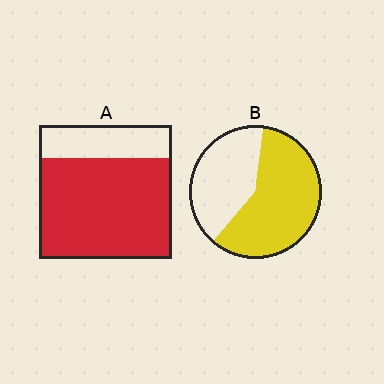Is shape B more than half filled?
Yes.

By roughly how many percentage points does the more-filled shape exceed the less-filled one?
By roughly 15 percentage points (A over B).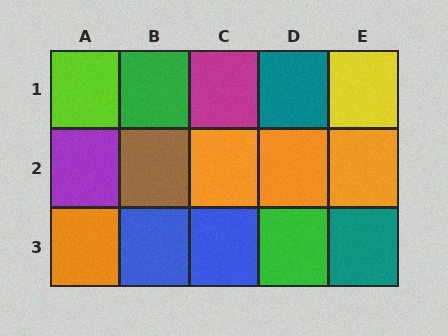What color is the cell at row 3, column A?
Orange.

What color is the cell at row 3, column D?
Green.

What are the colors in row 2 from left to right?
Purple, brown, orange, orange, orange.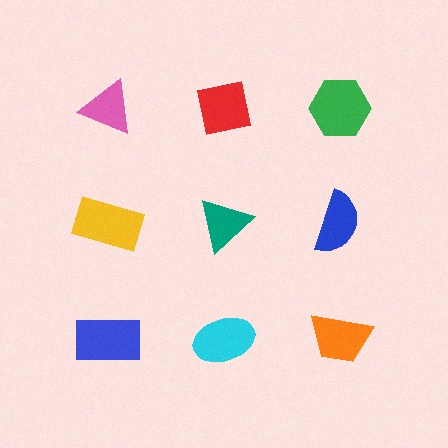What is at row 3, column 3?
An orange trapezoid.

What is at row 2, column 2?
A teal triangle.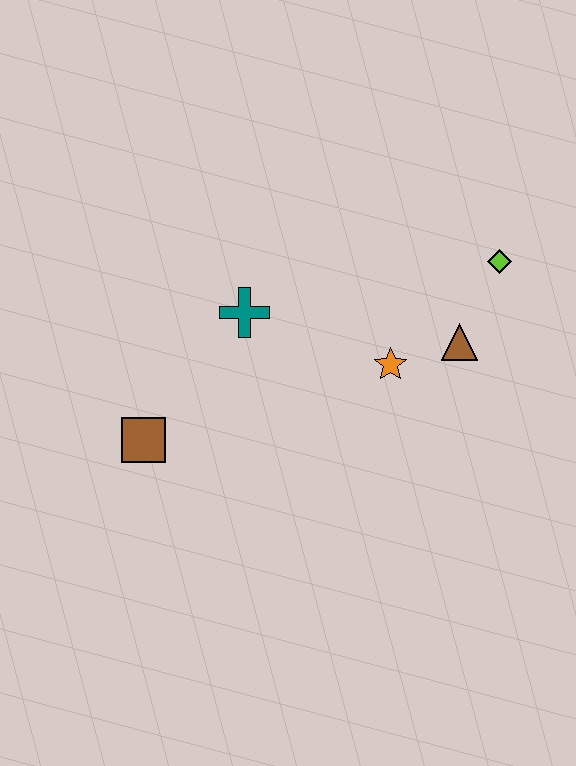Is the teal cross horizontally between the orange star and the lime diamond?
No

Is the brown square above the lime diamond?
No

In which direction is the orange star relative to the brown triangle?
The orange star is to the left of the brown triangle.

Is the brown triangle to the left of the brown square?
No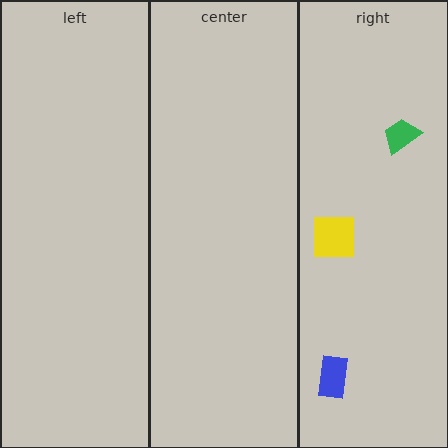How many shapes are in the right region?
3.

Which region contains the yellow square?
The right region.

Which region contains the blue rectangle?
The right region.